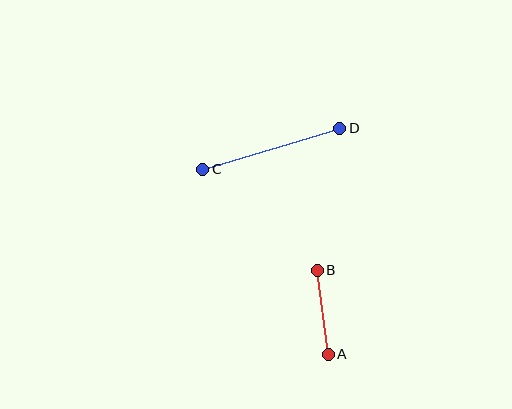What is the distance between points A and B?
The distance is approximately 85 pixels.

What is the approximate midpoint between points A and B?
The midpoint is at approximately (323, 312) pixels.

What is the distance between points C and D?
The distance is approximately 143 pixels.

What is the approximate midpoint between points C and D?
The midpoint is at approximately (271, 149) pixels.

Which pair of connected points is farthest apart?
Points C and D are farthest apart.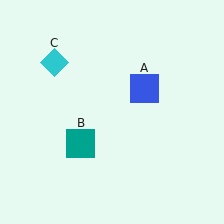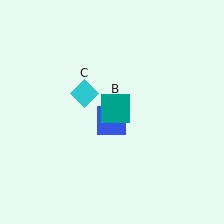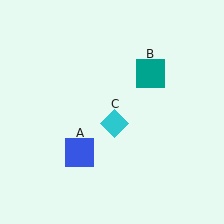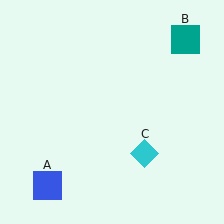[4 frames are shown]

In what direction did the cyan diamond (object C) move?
The cyan diamond (object C) moved down and to the right.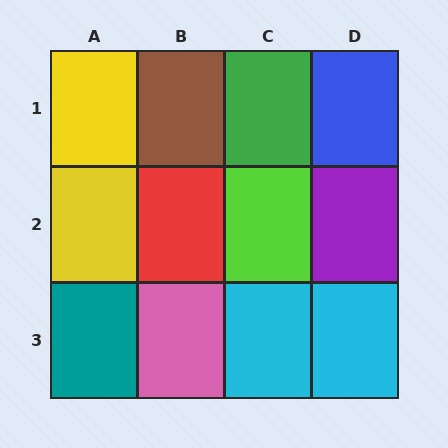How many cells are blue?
1 cell is blue.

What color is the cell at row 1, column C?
Green.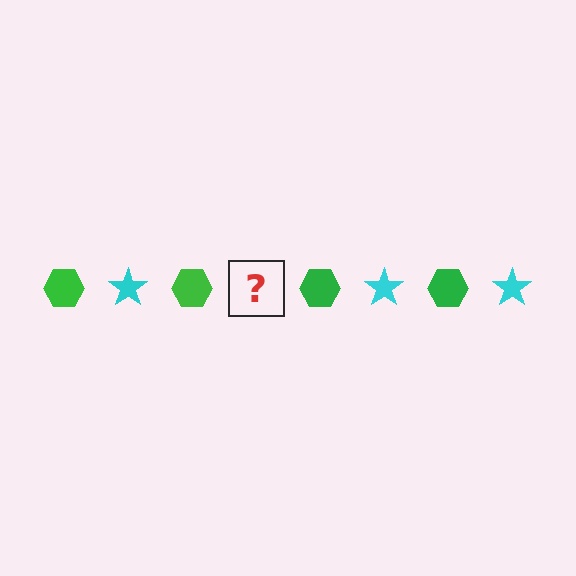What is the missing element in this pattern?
The missing element is a cyan star.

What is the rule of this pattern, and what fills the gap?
The rule is that the pattern alternates between green hexagon and cyan star. The gap should be filled with a cyan star.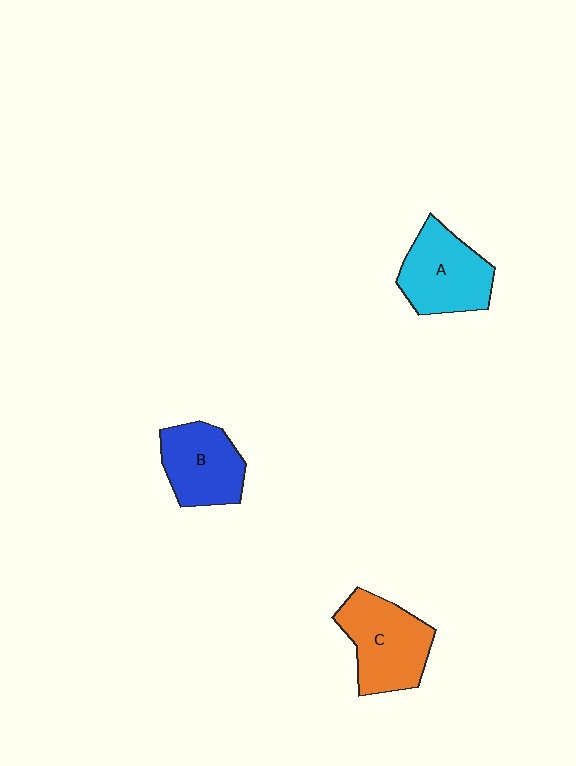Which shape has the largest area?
Shape C (orange).